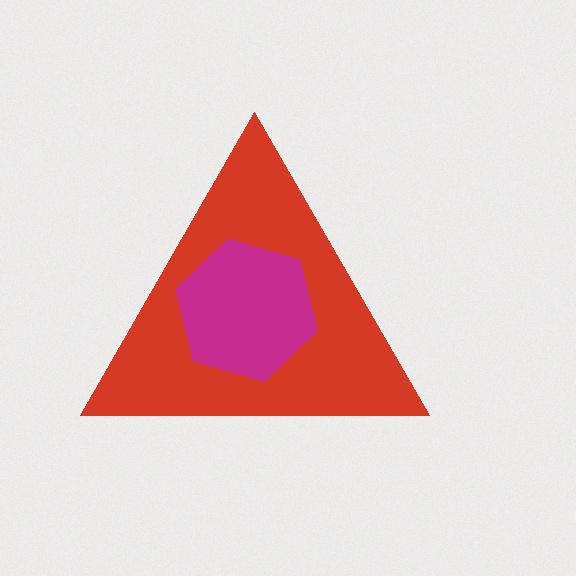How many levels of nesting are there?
2.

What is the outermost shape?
The red triangle.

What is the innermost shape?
The magenta hexagon.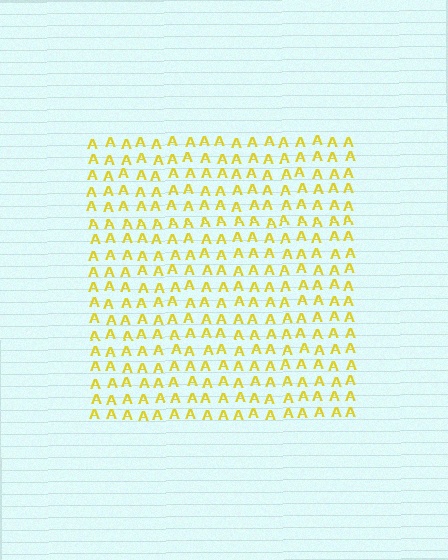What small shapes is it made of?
It is made of small letter A's.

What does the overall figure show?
The overall figure shows a square.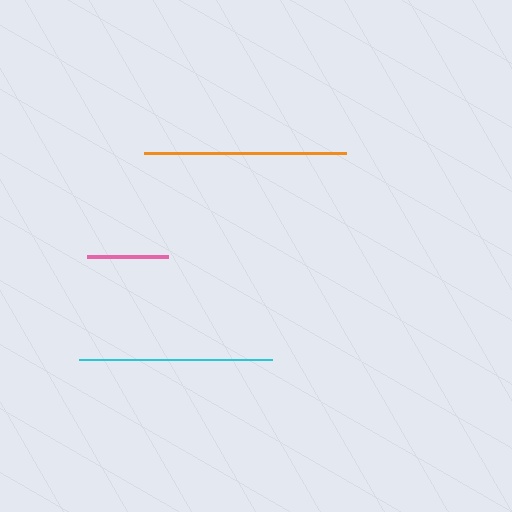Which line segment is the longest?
The orange line is the longest at approximately 202 pixels.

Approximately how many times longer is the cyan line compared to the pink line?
The cyan line is approximately 2.4 times the length of the pink line.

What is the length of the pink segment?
The pink segment is approximately 81 pixels long.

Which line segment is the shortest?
The pink line is the shortest at approximately 81 pixels.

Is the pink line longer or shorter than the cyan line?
The cyan line is longer than the pink line.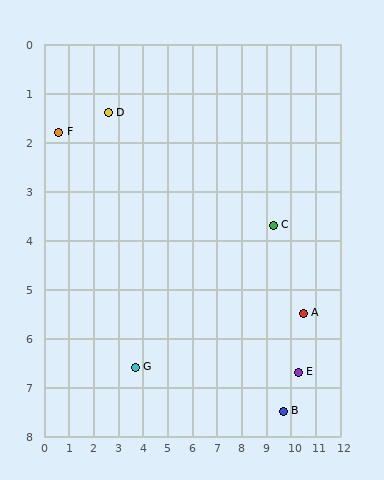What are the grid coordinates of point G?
Point G is at approximately (3.7, 6.6).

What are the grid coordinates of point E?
Point E is at approximately (10.3, 6.7).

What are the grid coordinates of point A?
Point A is at approximately (10.5, 5.5).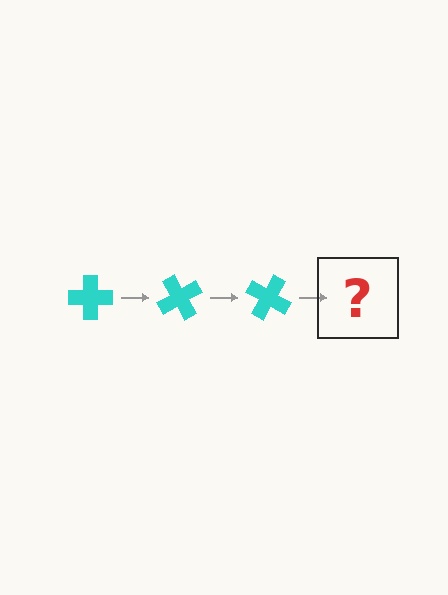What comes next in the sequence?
The next element should be a cyan cross rotated 180 degrees.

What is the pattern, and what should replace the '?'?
The pattern is that the cross rotates 60 degrees each step. The '?' should be a cyan cross rotated 180 degrees.